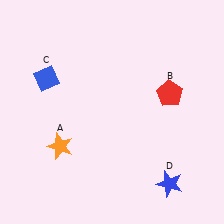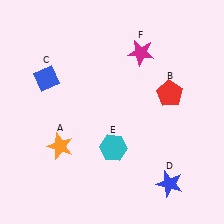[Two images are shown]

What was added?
A cyan hexagon (E), a magenta star (F) were added in Image 2.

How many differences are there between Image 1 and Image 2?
There are 2 differences between the two images.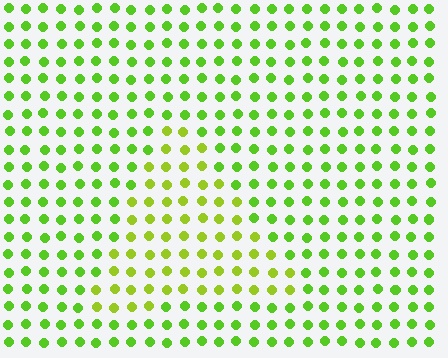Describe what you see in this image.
The image is filled with small lime elements in a uniform arrangement. A triangle-shaped region is visible where the elements are tinted to a slightly different hue, forming a subtle color boundary.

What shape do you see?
I see a triangle.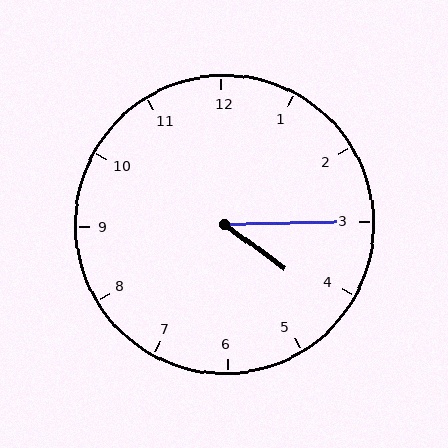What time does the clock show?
4:15.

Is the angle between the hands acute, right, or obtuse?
It is acute.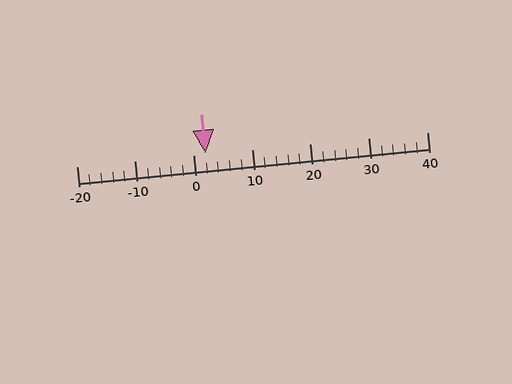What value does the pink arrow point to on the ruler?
The pink arrow points to approximately 2.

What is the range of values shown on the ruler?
The ruler shows values from -20 to 40.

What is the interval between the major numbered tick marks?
The major tick marks are spaced 10 units apart.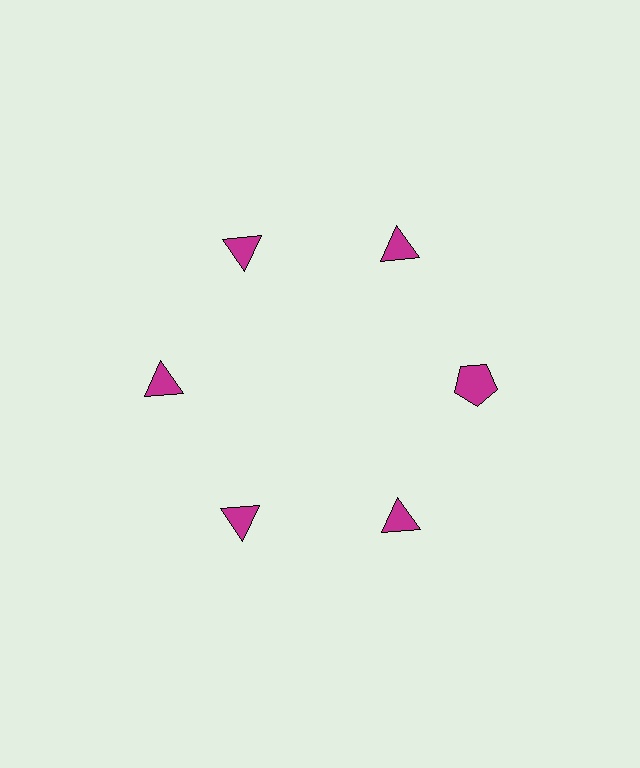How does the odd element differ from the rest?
It has a different shape: pentagon instead of triangle.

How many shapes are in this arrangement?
There are 6 shapes arranged in a ring pattern.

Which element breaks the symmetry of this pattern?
The magenta pentagon at roughly the 3 o'clock position breaks the symmetry. All other shapes are magenta triangles.